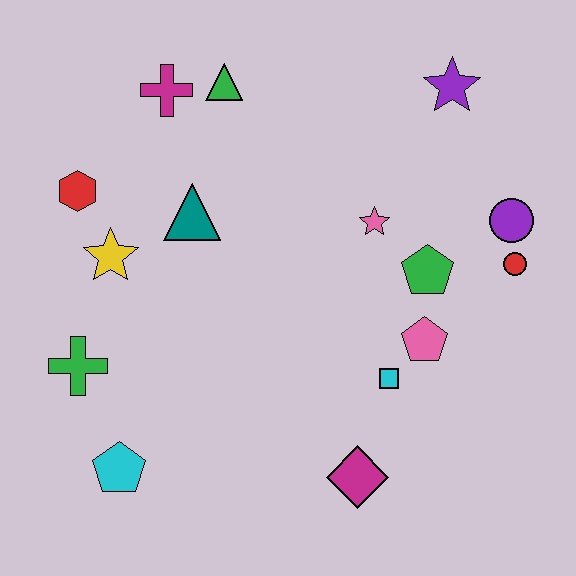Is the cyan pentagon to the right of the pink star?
No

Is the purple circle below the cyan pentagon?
No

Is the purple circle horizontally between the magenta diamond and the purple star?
No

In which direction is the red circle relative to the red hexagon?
The red circle is to the right of the red hexagon.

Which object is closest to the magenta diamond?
The cyan square is closest to the magenta diamond.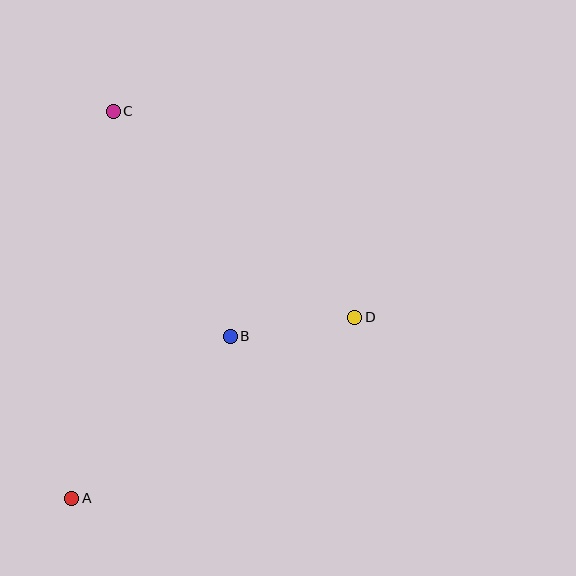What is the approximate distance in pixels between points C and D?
The distance between C and D is approximately 317 pixels.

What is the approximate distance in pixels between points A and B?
The distance between A and B is approximately 227 pixels.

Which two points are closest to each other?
Points B and D are closest to each other.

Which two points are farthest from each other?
Points A and C are farthest from each other.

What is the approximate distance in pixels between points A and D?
The distance between A and D is approximately 336 pixels.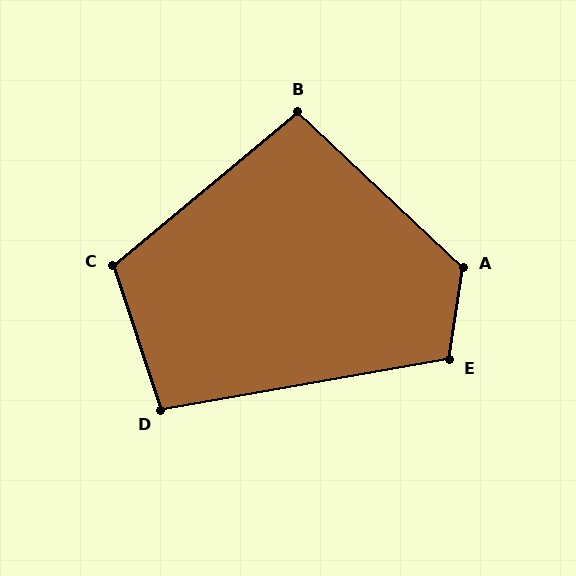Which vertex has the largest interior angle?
A, at approximately 125 degrees.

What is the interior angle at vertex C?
Approximately 112 degrees (obtuse).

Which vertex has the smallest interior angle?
B, at approximately 97 degrees.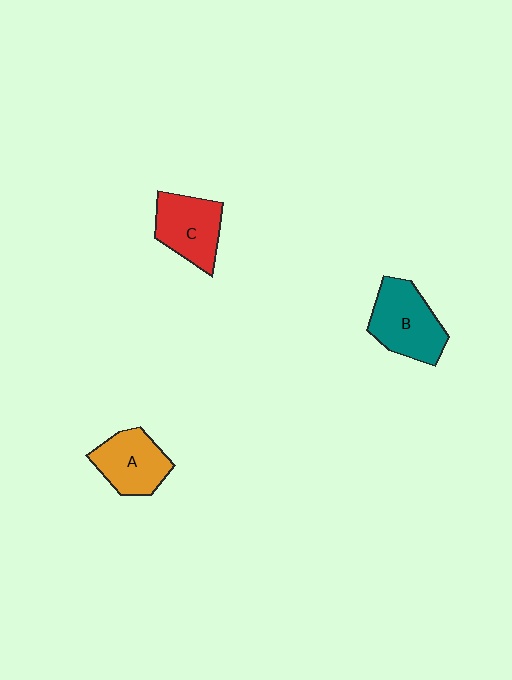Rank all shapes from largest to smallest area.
From largest to smallest: B (teal), C (red), A (orange).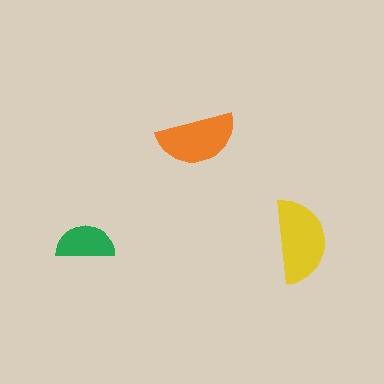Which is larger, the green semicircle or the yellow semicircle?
The yellow one.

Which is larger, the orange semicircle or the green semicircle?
The orange one.